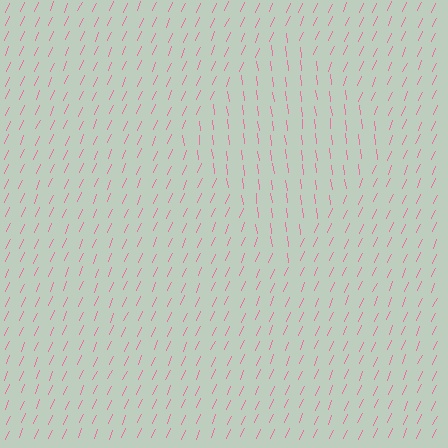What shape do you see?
I see a diamond.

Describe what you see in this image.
The image is filled with small pink line segments. A diamond region in the image has lines oriented differently from the surrounding lines, creating a visible texture boundary.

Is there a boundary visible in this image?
Yes, there is a texture boundary formed by a change in line orientation.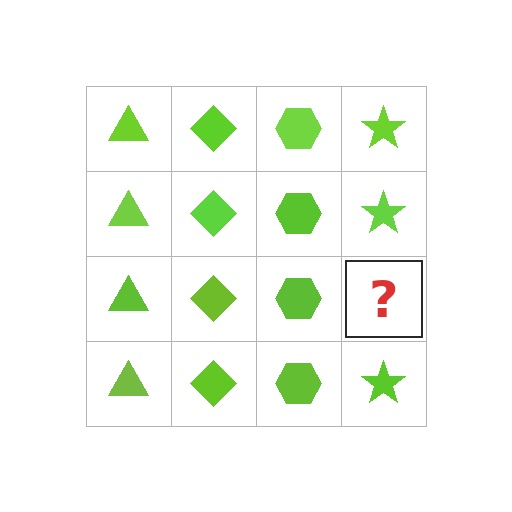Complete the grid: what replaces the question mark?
The question mark should be replaced with a lime star.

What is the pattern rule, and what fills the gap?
The rule is that each column has a consistent shape. The gap should be filled with a lime star.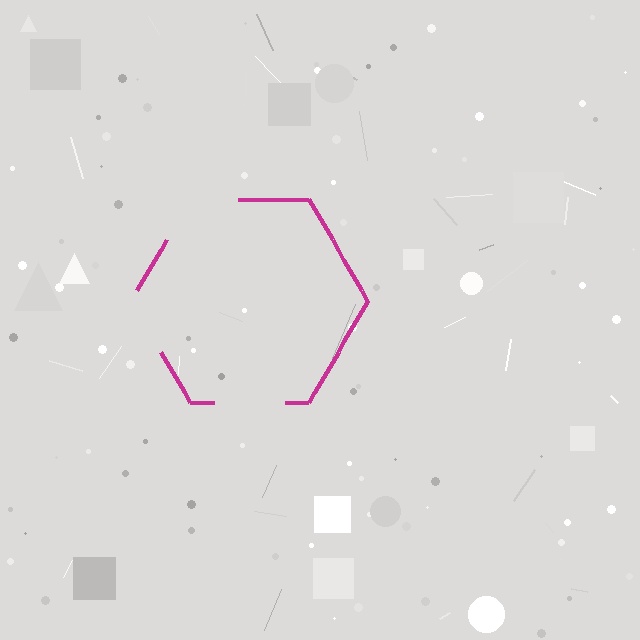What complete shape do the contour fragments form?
The contour fragments form a hexagon.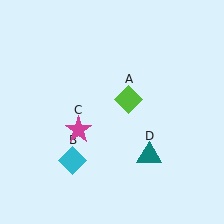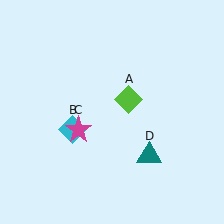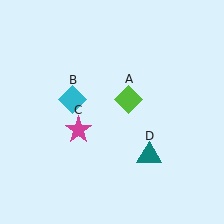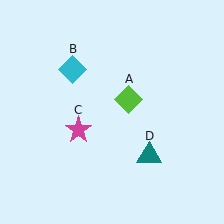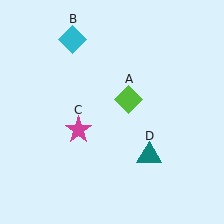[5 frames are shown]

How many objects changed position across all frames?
1 object changed position: cyan diamond (object B).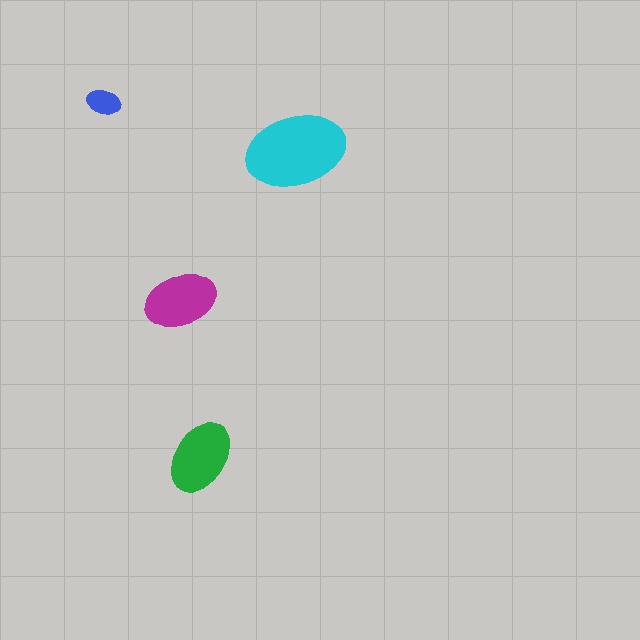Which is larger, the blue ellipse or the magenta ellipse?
The magenta one.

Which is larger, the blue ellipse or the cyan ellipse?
The cyan one.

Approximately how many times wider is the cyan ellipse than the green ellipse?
About 1.5 times wider.